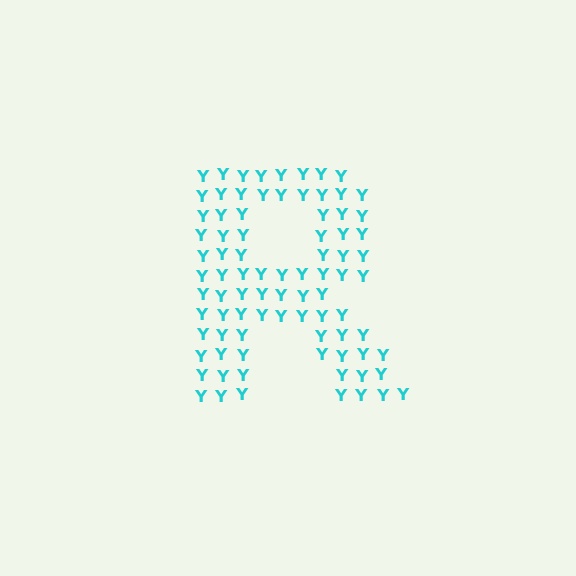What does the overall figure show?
The overall figure shows the letter R.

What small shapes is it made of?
It is made of small letter Y's.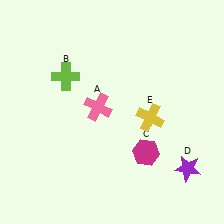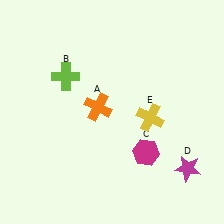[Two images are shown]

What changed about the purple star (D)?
In Image 1, D is purple. In Image 2, it changed to magenta.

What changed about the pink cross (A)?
In Image 1, A is pink. In Image 2, it changed to orange.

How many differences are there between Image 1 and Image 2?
There are 2 differences between the two images.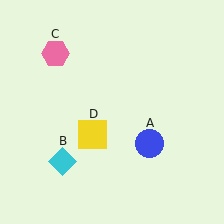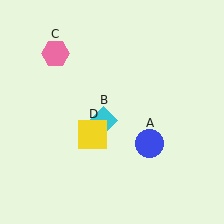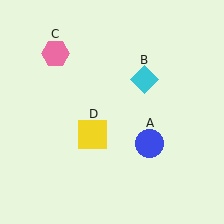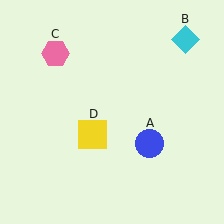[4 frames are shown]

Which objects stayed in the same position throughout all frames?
Blue circle (object A) and pink hexagon (object C) and yellow square (object D) remained stationary.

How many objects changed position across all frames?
1 object changed position: cyan diamond (object B).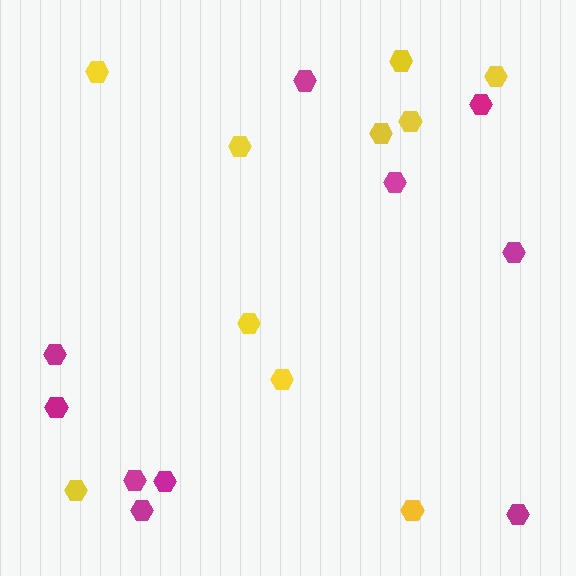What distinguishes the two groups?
There are 2 groups: one group of yellow hexagons (10) and one group of magenta hexagons (10).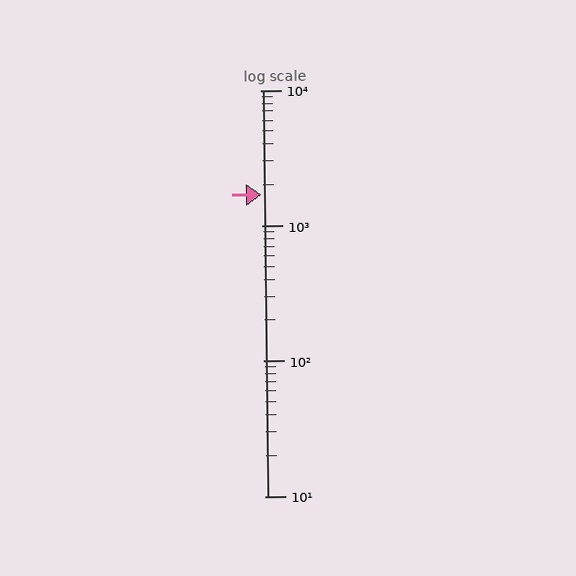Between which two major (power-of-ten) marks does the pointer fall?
The pointer is between 1000 and 10000.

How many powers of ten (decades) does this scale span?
The scale spans 3 decades, from 10 to 10000.